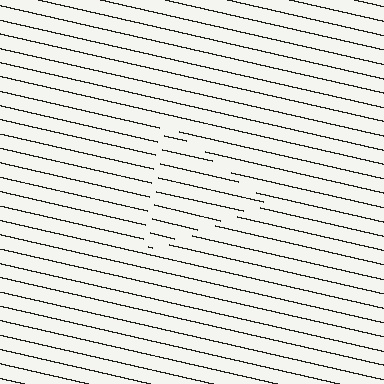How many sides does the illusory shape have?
3 sides — the line-ends trace a triangle.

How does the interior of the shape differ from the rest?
The interior of the shape contains the same grating, shifted by half a period — the contour is defined by the phase discontinuity where line-ends from the inner and outer gratings abut.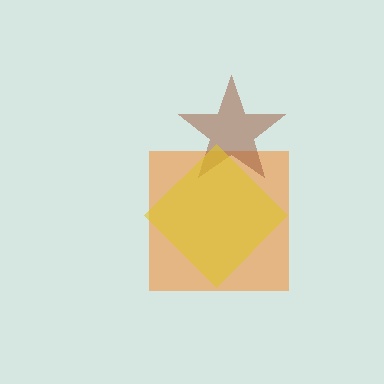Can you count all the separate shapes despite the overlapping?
Yes, there are 3 separate shapes.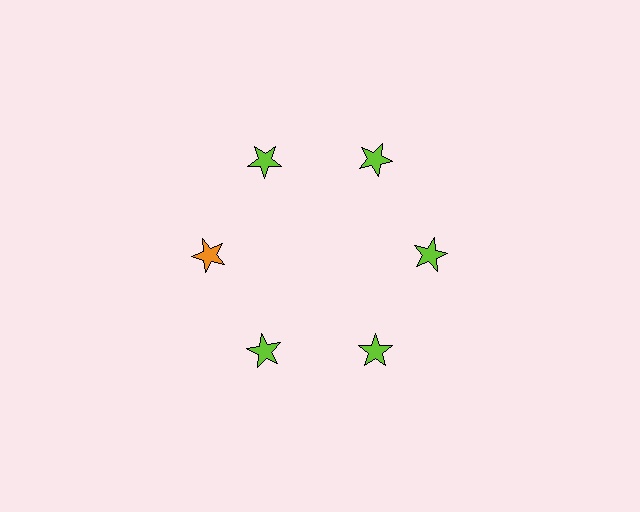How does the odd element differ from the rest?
It has a different color: orange instead of lime.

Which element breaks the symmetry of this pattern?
The orange star at roughly the 9 o'clock position breaks the symmetry. All other shapes are lime stars.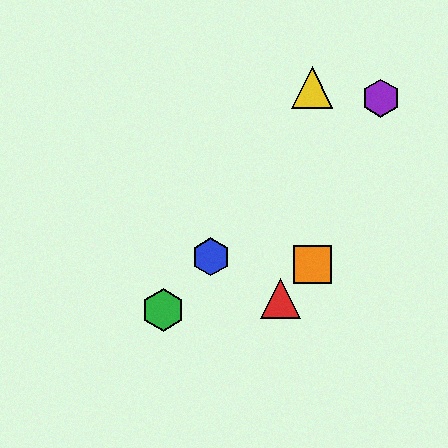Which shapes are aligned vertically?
The yellow triangle, the orange square are aligned vertically.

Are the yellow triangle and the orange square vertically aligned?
Yes, both are at x≈312.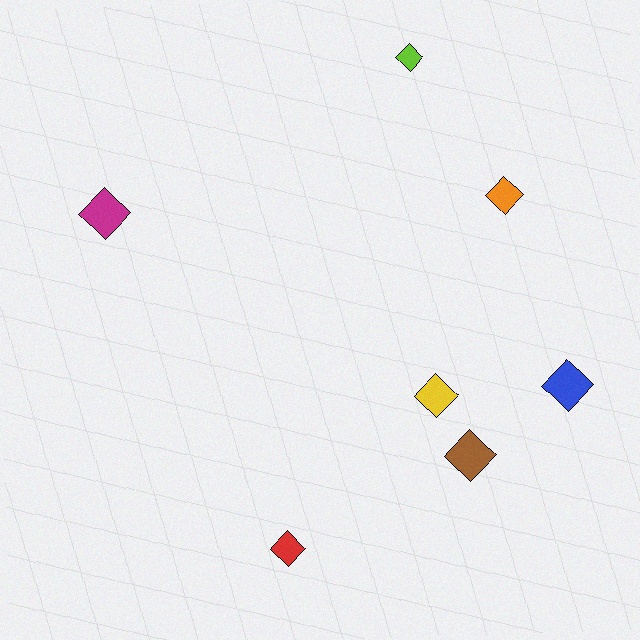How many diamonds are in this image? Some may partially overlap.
There are 7 diamonds.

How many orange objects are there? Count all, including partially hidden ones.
There is 1 orange object.